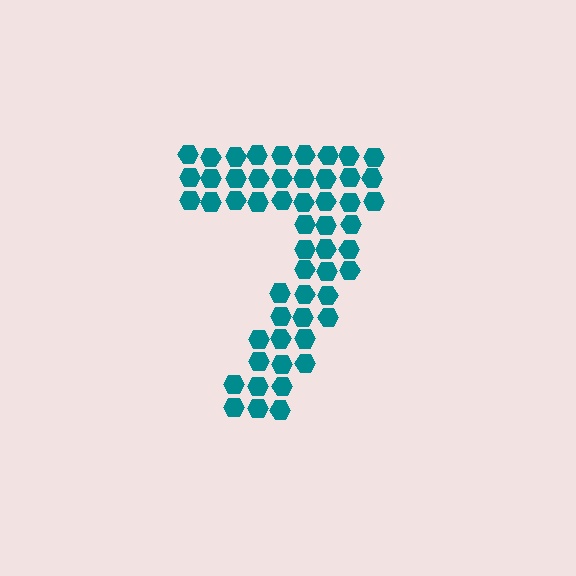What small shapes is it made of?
It is made of small hexagons.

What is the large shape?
The large shape is the digit 7.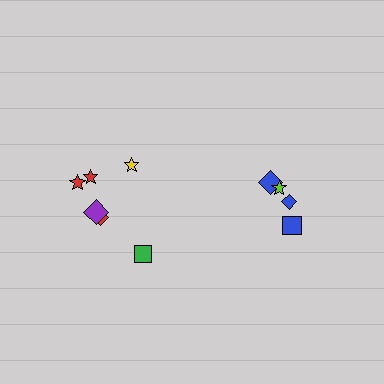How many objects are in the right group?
There are 4 objects.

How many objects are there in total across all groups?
There are 10 objects.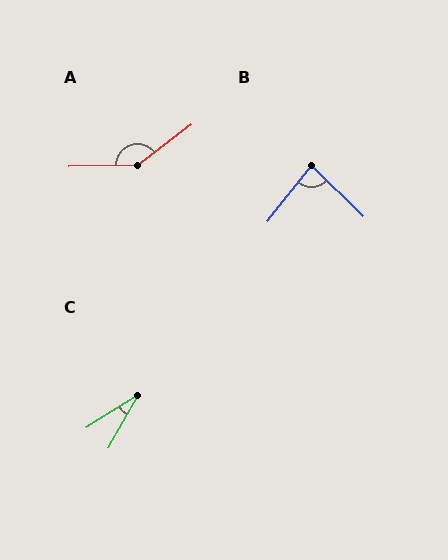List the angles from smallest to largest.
C (28°), B (84°), A (144°).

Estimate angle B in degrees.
Approximately 84 degrees.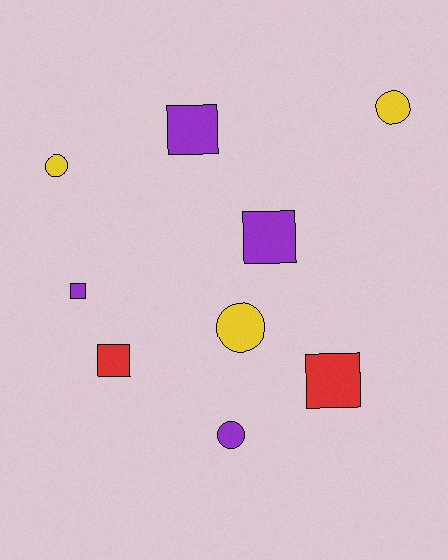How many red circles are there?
There are no red circles.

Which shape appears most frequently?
Square, with 5 objects.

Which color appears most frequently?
Purple, with 4 objects.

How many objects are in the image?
There are 9 objects.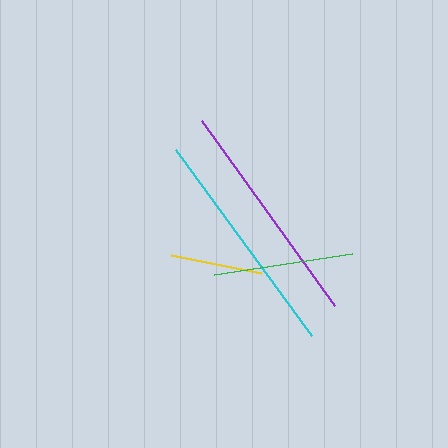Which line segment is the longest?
The cyan line is the longest at approximately 230 pixels.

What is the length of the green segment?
The green segment is approximately 139 pixels long.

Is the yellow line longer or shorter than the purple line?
The purple line is longer than the yellow line.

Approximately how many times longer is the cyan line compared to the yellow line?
The cyan line is approximately 2.5 times the length of the yellow line.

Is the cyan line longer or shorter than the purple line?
The cyan line is longer than the purple line.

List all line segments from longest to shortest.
From longest to shortest: cyan, purple, green, yellow.